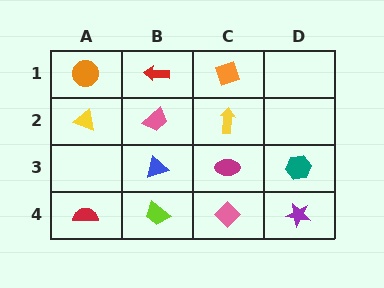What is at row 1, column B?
A red arrow.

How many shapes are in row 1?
3 shapes.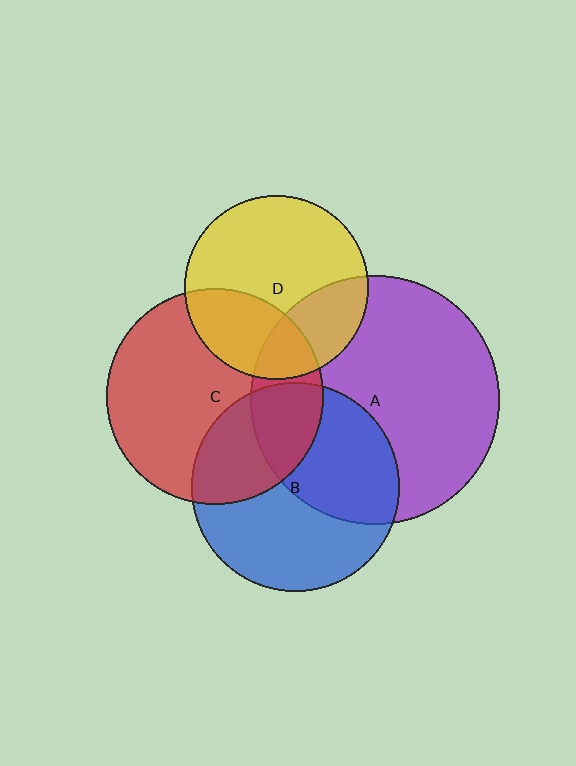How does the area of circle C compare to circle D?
Approximately 1.4 times.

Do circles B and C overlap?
Yes.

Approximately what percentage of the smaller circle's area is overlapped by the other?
Approximately 35%.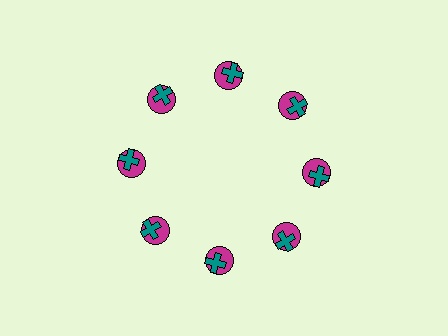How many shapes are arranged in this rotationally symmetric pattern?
There are 16 shapes, arranged in 8 groups of 2.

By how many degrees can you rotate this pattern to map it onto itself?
The pattern maps onto itself every 45 degrees of rotation.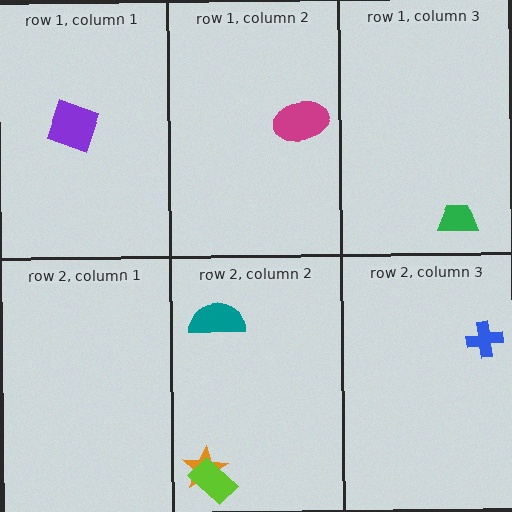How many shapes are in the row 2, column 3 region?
1.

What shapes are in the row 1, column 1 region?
The purple square.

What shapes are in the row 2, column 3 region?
The blue cross.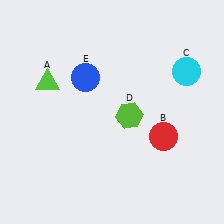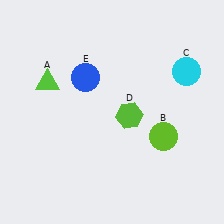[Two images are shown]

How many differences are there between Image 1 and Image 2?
There is 1 difference between the two images.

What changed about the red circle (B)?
In Image 1, B is red. In Image 2, it changed to lime.